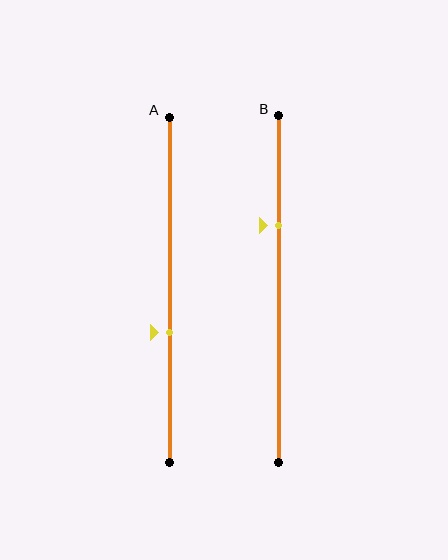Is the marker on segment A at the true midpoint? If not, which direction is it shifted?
No, the marker on segment A is shifted downward by about 13% of the segment length.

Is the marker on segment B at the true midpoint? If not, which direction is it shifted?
No, the marker on segment B is shifted upward by about 18% of the segment length.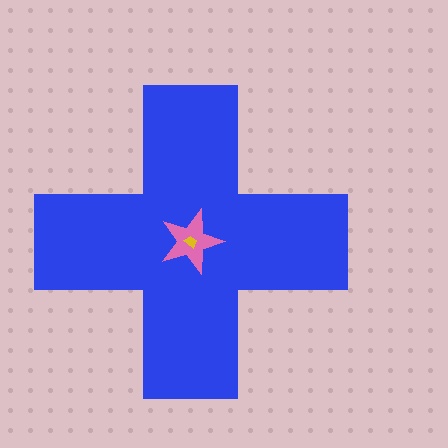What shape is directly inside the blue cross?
The pink star.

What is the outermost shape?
The blue cross.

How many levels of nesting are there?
3.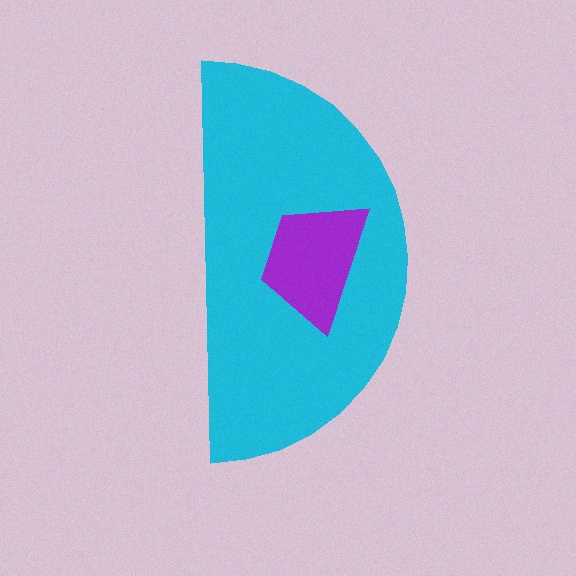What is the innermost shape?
The purple trapezoid.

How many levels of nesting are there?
2.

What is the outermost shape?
The cyan semicircle.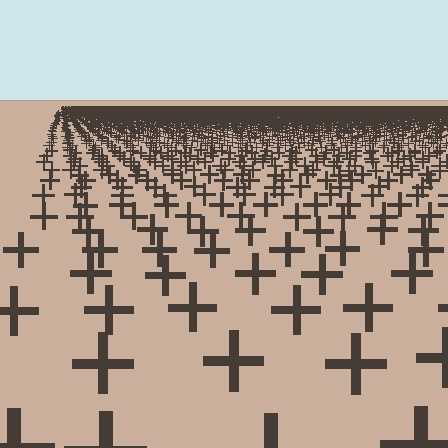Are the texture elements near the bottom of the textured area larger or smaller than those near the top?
Larger. Near the bottom, elements are closer to the viewer and appear at a bigger on-screen size.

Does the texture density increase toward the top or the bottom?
Density increases toward the top.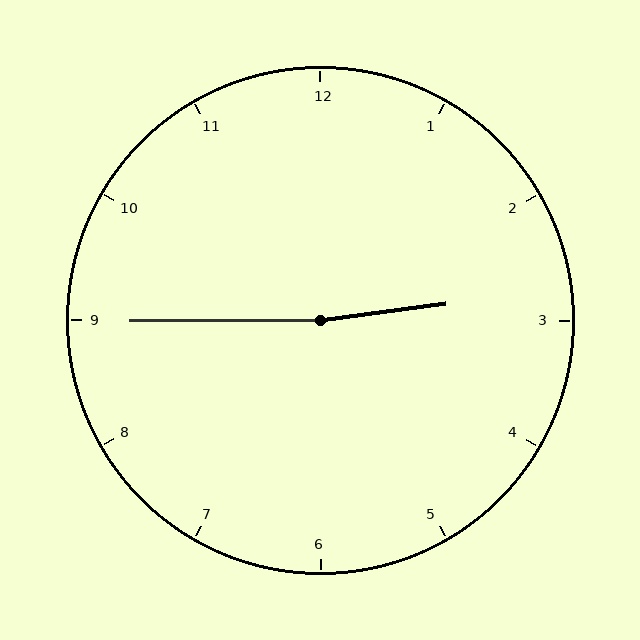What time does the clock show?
2:45.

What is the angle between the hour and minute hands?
Approximately 172 degrees.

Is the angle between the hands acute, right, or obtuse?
It is obtuse.